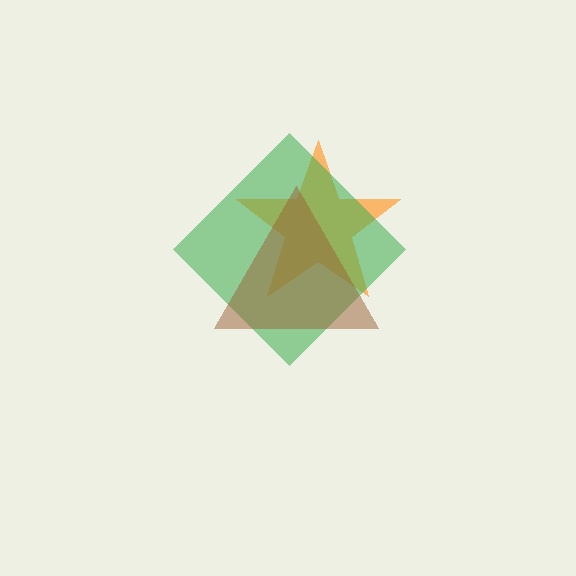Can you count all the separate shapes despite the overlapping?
Yes, there are 3 separate shapes.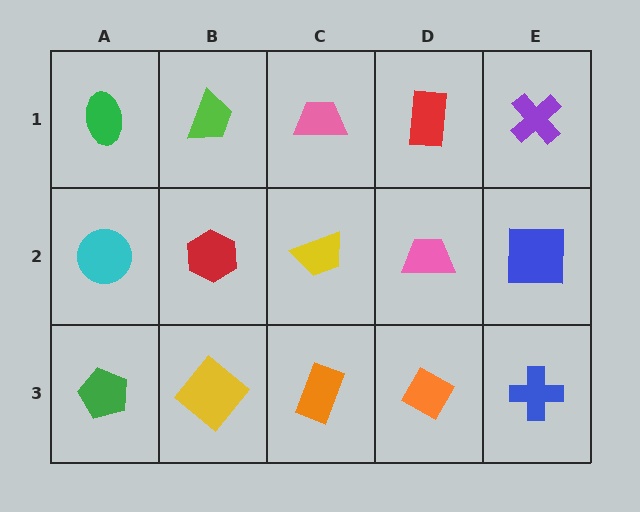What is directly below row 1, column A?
A cyan circle.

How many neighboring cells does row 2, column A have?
3.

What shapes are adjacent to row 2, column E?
A purple cross (row 1, column E), a blue cross (row 3, column E), a pink trapezoid (row 2, column D).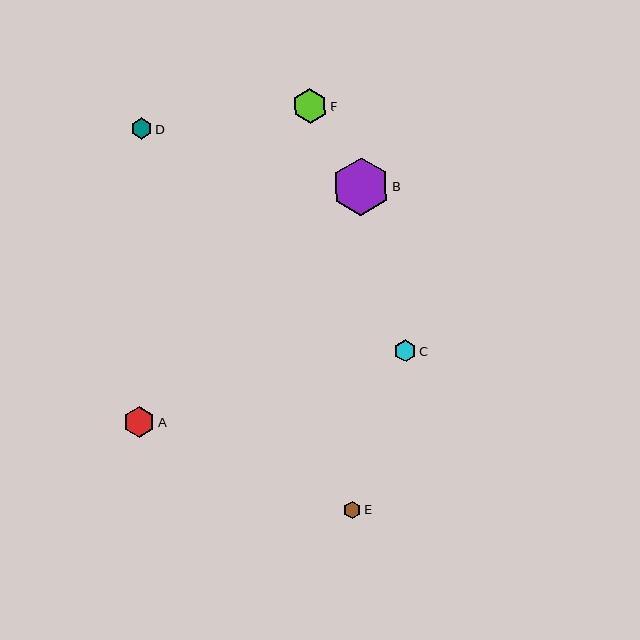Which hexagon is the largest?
Hexagon B is the largest with a size of approximately 58 pixels.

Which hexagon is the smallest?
Hexagon E is the smallest with a size of approximately 17 pixels.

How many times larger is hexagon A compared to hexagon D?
Hexagon A is approximately 1.5 times the size of hexagon D.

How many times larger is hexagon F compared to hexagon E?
Hexagon F is approximately 2.0 times the size of hexagon E.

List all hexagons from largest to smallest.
From largest to smallest: B, F, A, C, D, E.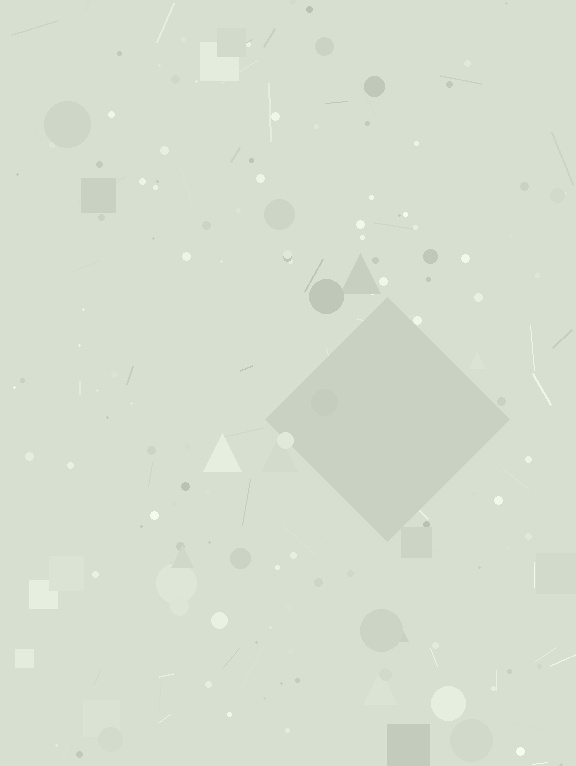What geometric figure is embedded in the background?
A diamond is embedded in the background.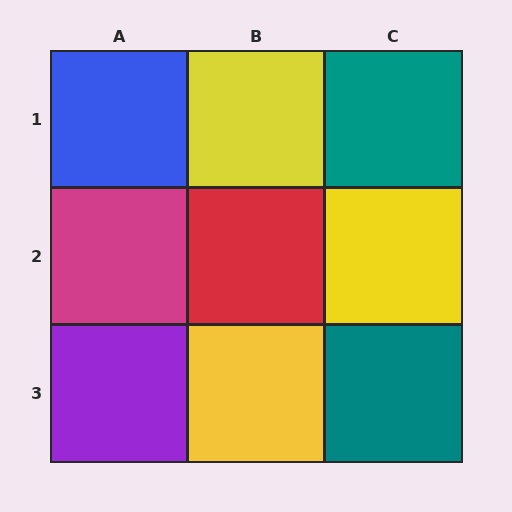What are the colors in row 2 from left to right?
Magenta, red, yellow.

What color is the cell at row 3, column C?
Teal.